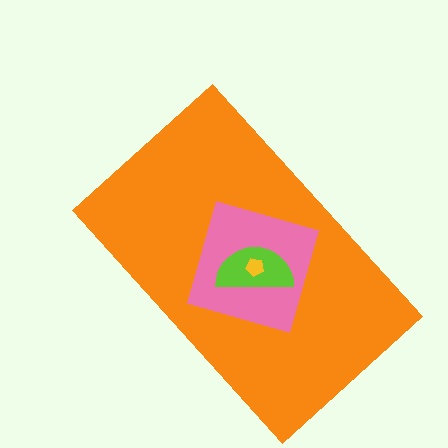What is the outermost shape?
The orange rectangle.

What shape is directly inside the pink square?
The lime semicircle.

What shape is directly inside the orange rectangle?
The pink square.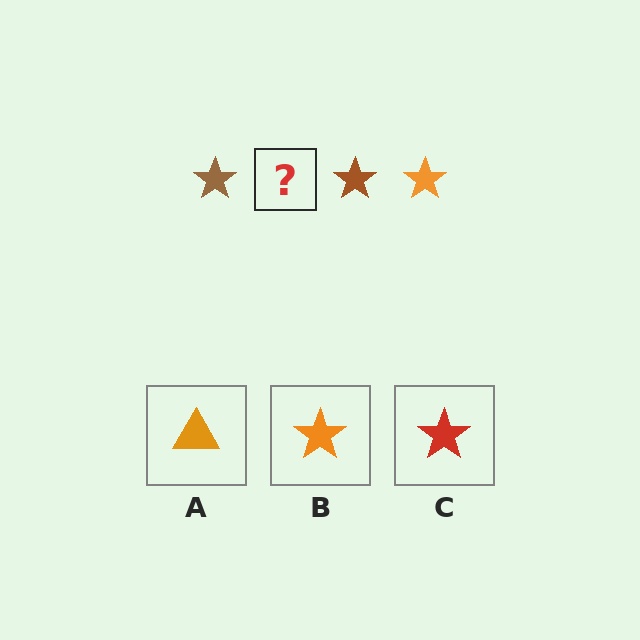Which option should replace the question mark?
Option B.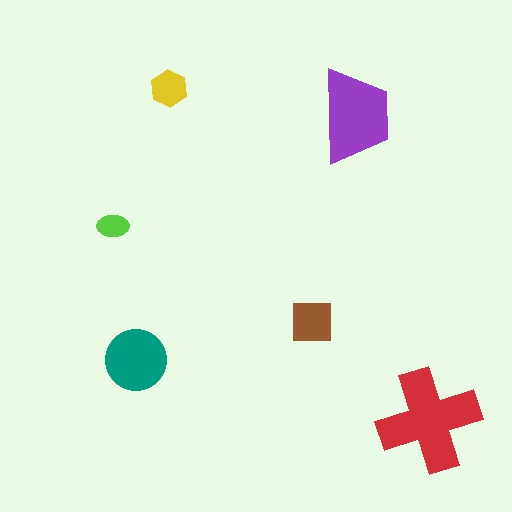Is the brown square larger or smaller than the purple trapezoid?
Smaller.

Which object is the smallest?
The lime ellipse.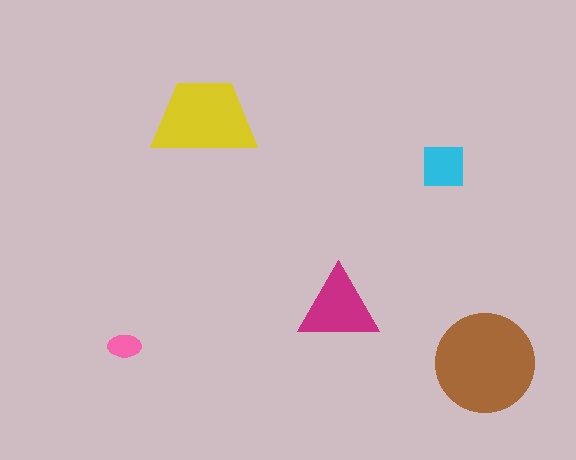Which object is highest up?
The yellow trapezoid is topmost.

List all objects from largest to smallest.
The brown circle, the yellow trapezoid, the magenta triangle, the cyan square, the pink ellipse.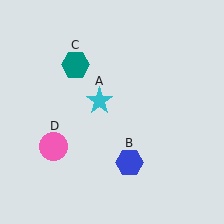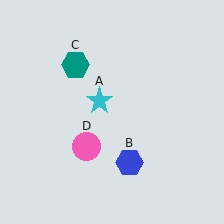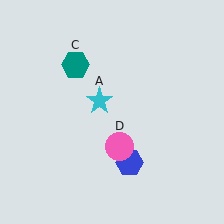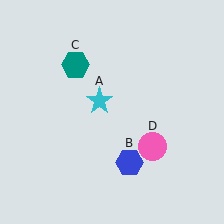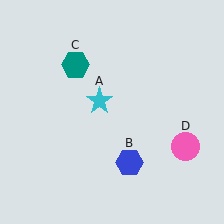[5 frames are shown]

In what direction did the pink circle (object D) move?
The pink circle (object D) moved right.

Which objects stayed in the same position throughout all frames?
Cyan star (object A) and blue hexagon (object B) and teal hexagon (object C) remained stationary.